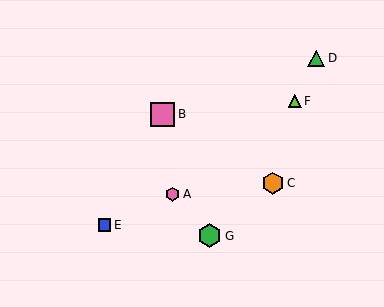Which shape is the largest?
The pink square (labeled B) is the largest.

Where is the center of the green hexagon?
The center of the green hexagon is at (210, 236).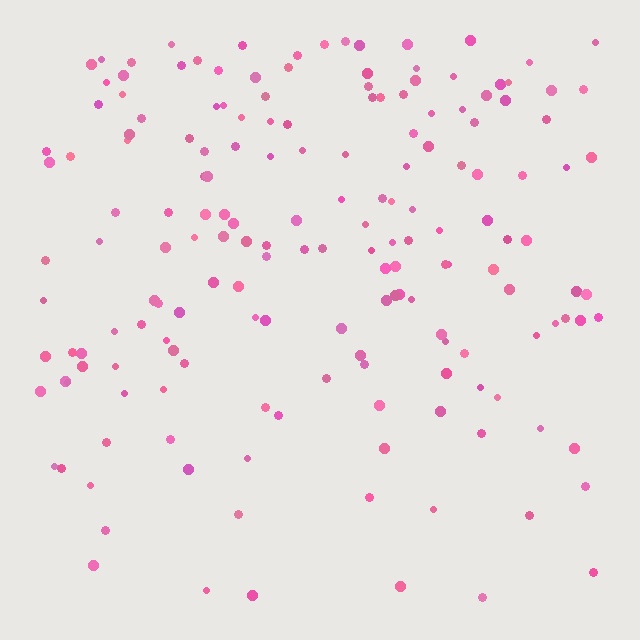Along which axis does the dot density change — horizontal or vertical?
Vertical.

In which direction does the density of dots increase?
From bottom to top, with the top side densest.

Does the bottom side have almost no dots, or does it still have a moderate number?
Still a moderate number, just noticeably fewer than the top.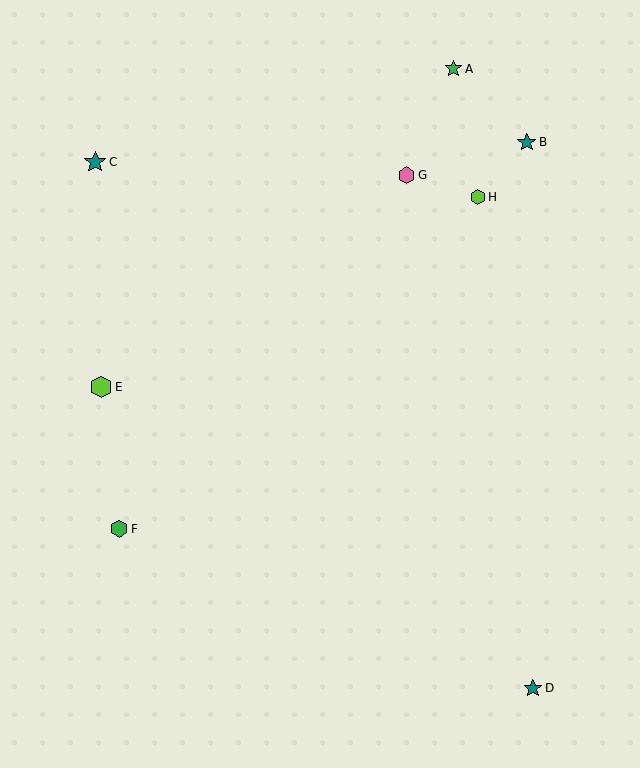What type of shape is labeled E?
Shape E is a lime hexagon.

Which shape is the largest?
The teal star (labeled C) is the largest.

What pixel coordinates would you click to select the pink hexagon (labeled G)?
Click at (406, 175) to select the pink hexagon G.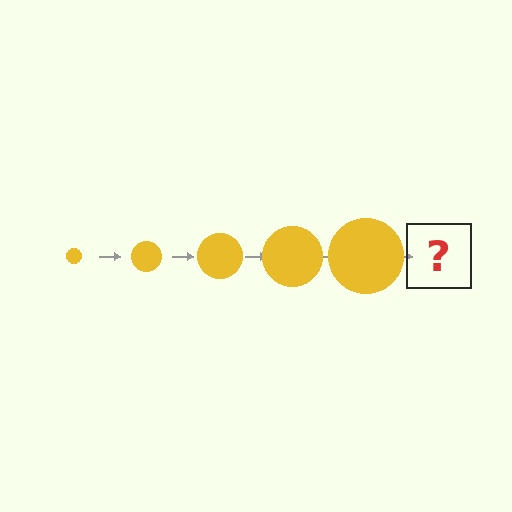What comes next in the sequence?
The next element should be a yellow circle, larger than the previous one.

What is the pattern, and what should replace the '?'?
The pattern is that the circle gets progressively larger each step. The '?' should be a yellow circle, larger than the previous one.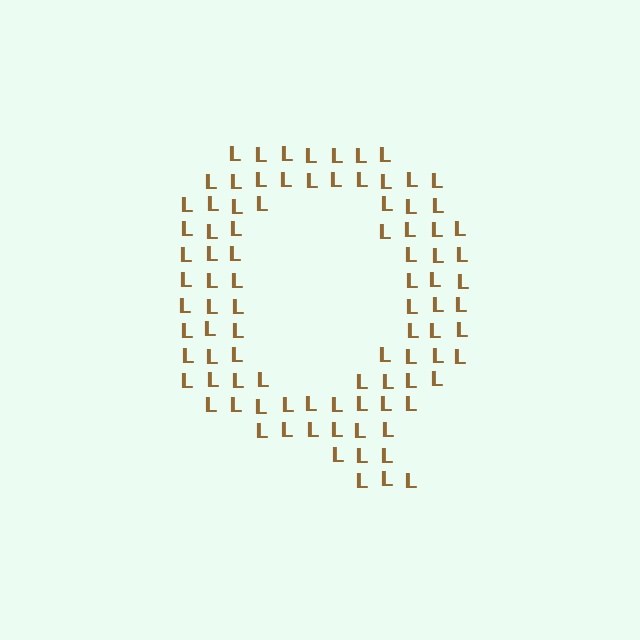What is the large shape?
The large shape is the letter Q.